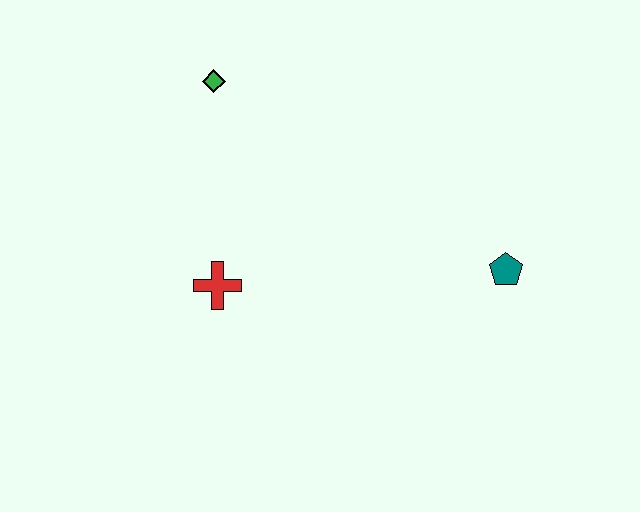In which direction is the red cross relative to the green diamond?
The red cross is below the green diamond.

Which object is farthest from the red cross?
The teal pentagon is farthest from the red cross.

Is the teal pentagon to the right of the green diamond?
Yes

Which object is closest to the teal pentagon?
The red cross is closest to the teal pentagon.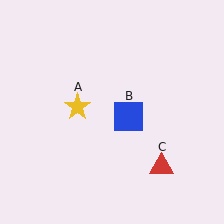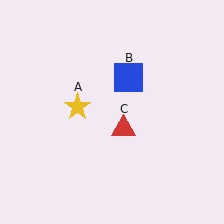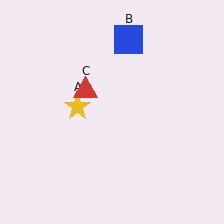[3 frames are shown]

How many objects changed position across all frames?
2 objects changed position: blue square (object B), red triangle (object C).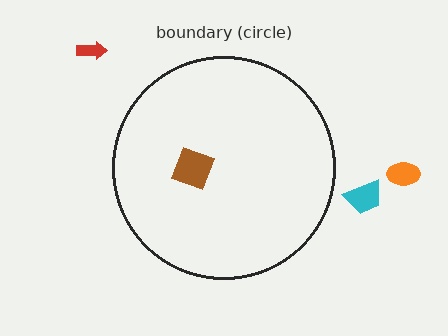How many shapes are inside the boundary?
1 inside, 3 outside.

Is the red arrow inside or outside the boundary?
Outside.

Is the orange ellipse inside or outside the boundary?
Outside.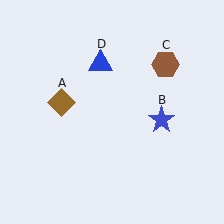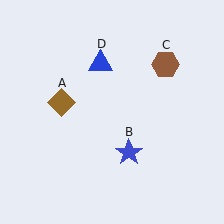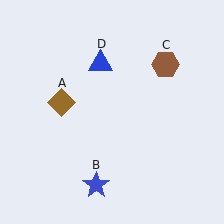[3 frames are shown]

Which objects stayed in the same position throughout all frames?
Brown diamond (object A) and brown hexagon (object C) and blue triangle (object D) remained stationary.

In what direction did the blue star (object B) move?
The blue star (object B) moved down and to the left.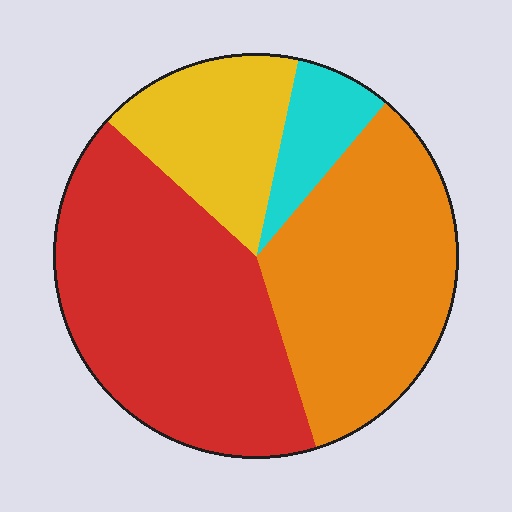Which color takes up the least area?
Cyan, at roughly 10%.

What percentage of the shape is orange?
Orange covers around 35% of the shape.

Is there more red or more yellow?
Red.